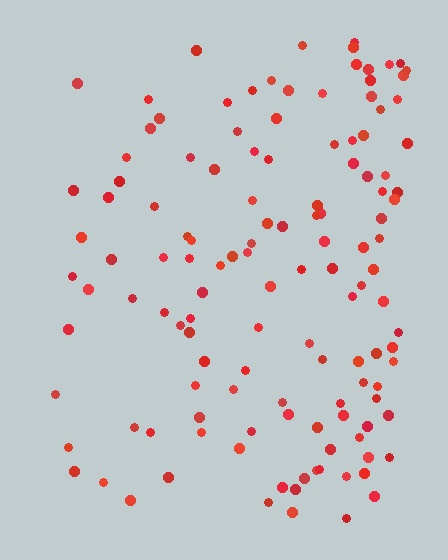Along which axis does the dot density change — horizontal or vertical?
Horizontal.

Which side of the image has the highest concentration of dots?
The right.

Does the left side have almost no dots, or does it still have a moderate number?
Still a moderate number, just noticeably fewer than the right.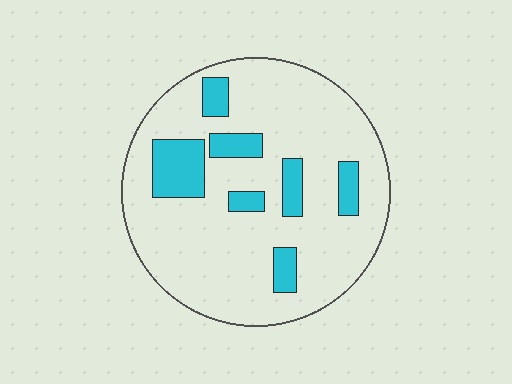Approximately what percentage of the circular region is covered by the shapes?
Approximately 15%.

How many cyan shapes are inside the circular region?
7.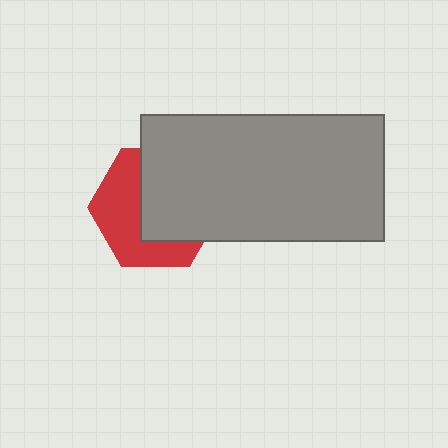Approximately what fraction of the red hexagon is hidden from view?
Roughly 53% of the red hexagon is hidden behind the gray rectangle.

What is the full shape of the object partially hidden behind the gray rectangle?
The partially hidden object is a red hexagon.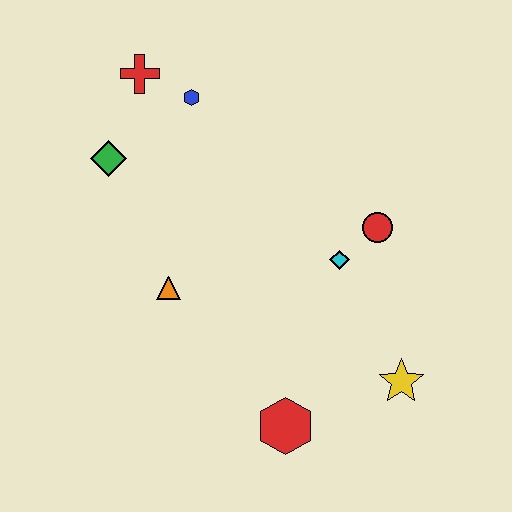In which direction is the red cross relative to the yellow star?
The red cross is above the yellow star.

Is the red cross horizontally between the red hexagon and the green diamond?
Yes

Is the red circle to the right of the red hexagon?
Yes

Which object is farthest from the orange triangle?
The yellow star is farthest from the orange triangle.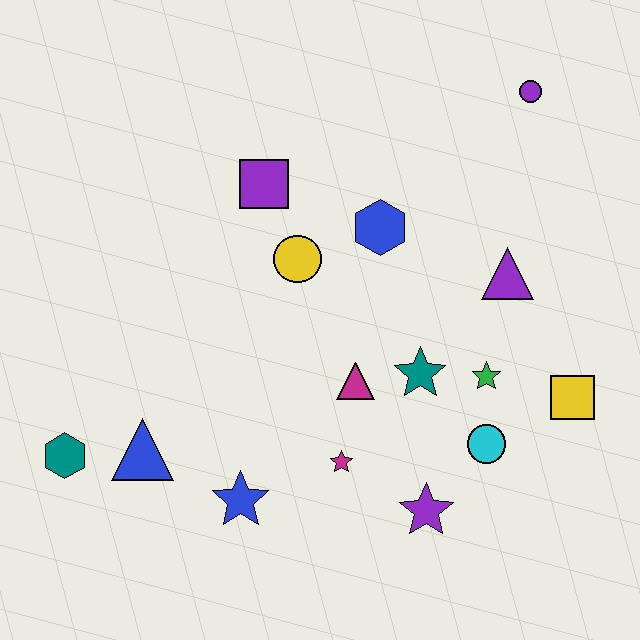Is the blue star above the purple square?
No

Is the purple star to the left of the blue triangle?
No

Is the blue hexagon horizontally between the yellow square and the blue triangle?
Yes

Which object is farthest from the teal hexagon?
The purple circle is farthest from the teal hexagon.